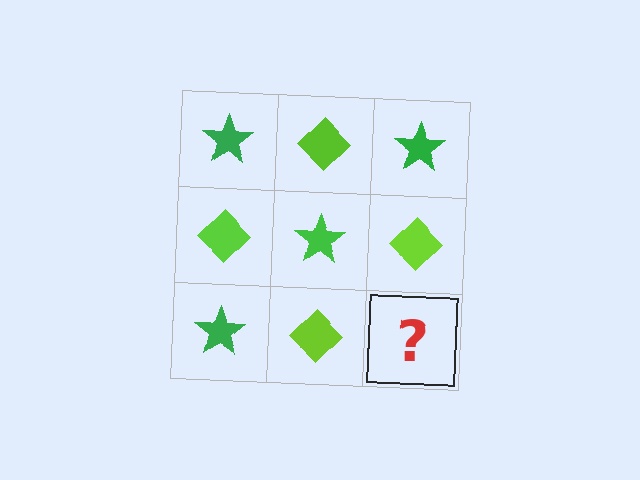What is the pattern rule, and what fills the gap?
The rule is that it alternates green star and lime diamond in a checkerboard pattern. The gap should be filled with a green star.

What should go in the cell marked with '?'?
The missing cell should contain a green star.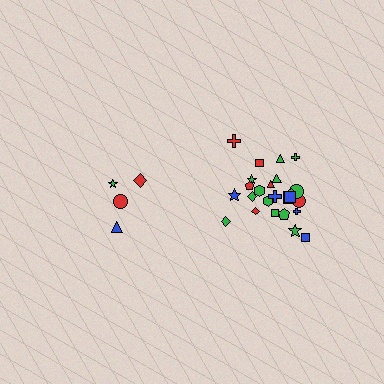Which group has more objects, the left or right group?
The right group.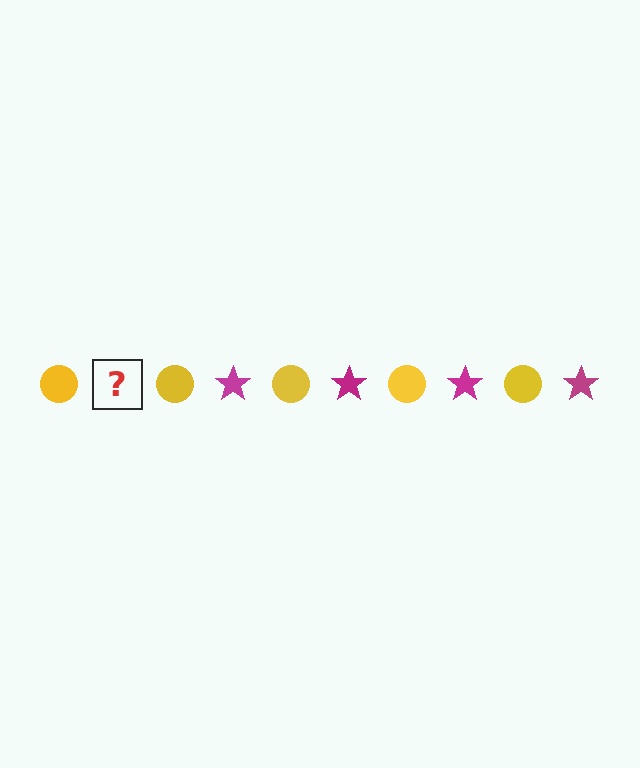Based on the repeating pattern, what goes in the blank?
The blank should be a magenta star.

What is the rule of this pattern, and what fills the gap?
The rule is that the pattern alternates between yellow circle and magenta star. The gap should be filled with a magenta star.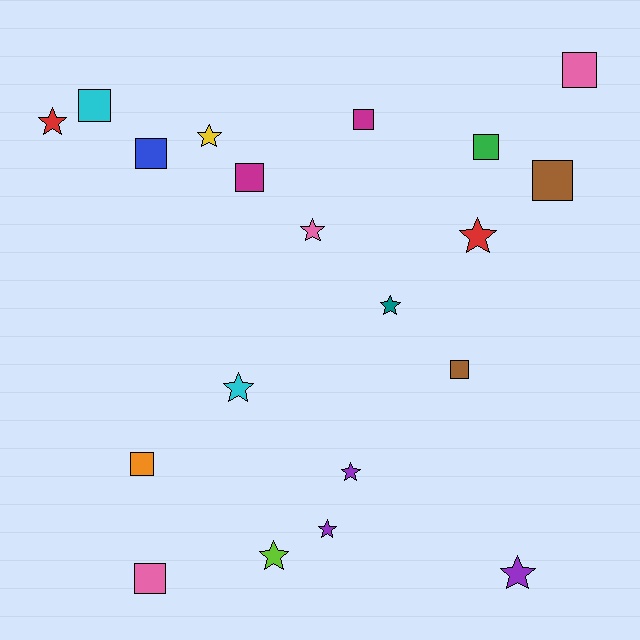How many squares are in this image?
There are 10 squares.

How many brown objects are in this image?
There are 2 brown objects.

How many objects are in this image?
There are 20 objects.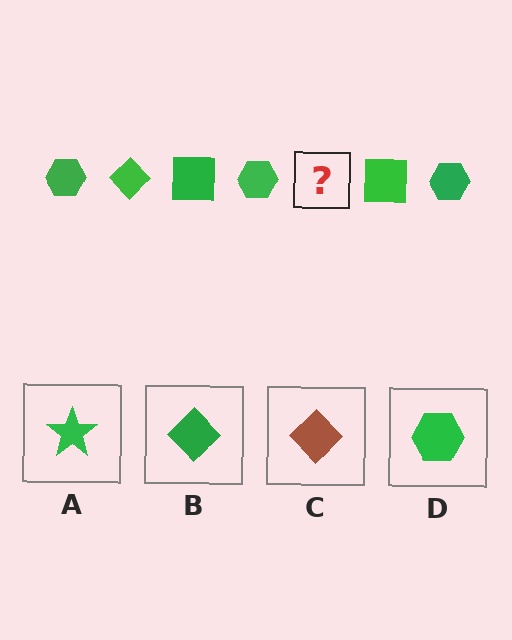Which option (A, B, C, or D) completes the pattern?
B.